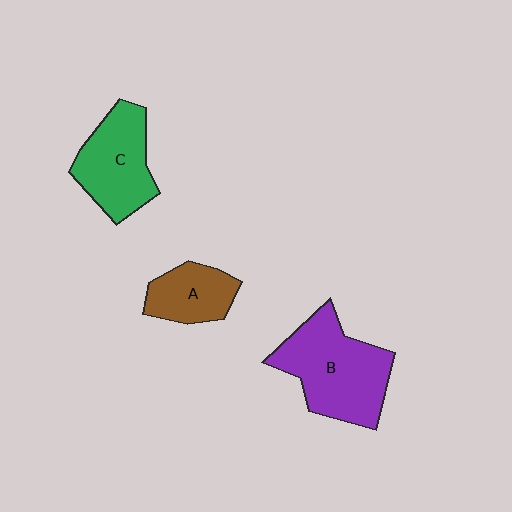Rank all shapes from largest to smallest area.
From largest to smallest: B (purple), C (green), A (brown).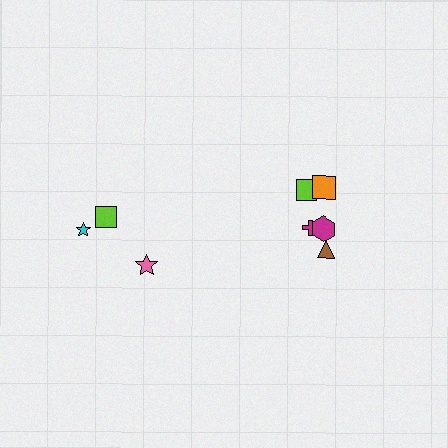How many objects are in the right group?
There are 5 objects.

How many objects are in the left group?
There are 3 objects.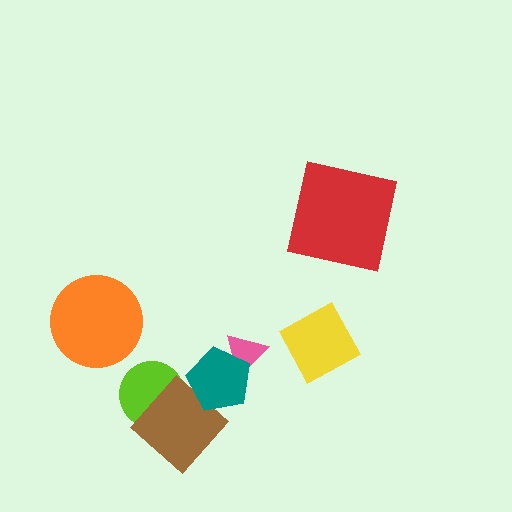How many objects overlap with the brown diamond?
2 objects overlap with the brown diamond.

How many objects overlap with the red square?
0 objects overlap with the red square.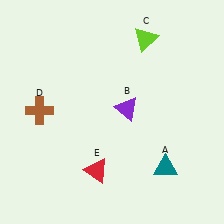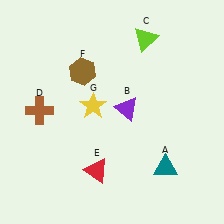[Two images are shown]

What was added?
A brown hexagon (F), a yellow star (G) were added in Image 2.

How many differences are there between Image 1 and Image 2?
There are 2 differences between the two images.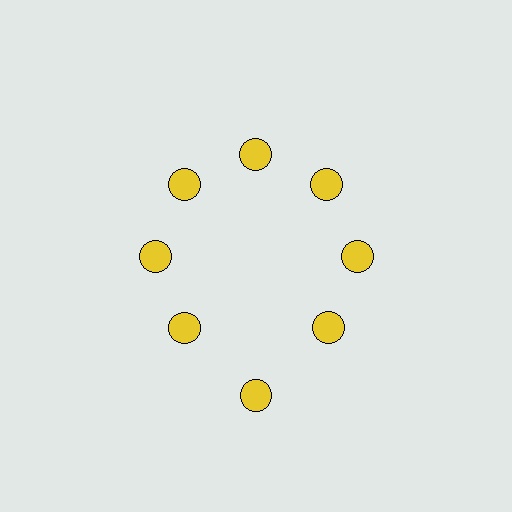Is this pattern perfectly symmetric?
No. The 8 yellow circles are arranged in a ring, but one element near the 6 o'clock position is pushed outward from the center, breaking the 8-fold rotational symmetry.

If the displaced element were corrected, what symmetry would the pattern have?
It would have 8-fold rotational symmetry — the pattern would map onto itself every 45 degrees.